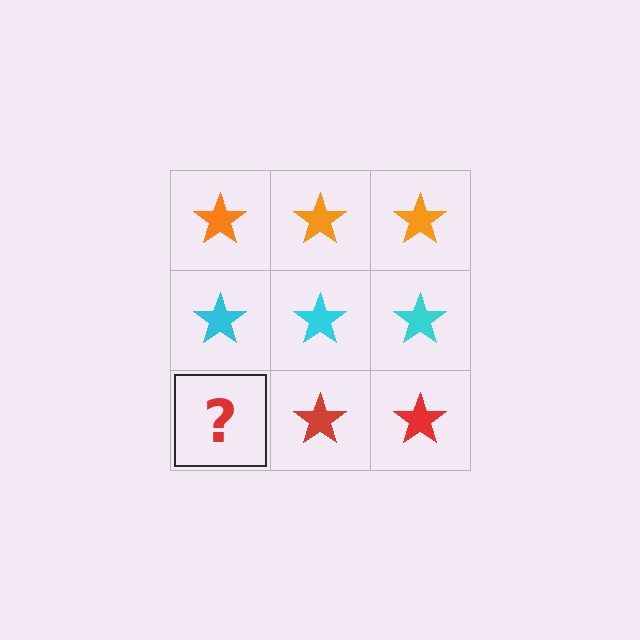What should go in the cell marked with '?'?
The missing cell should contain a red star.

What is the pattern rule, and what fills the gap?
The rule is that each row has a consistent color. The gap should be filled with a red star.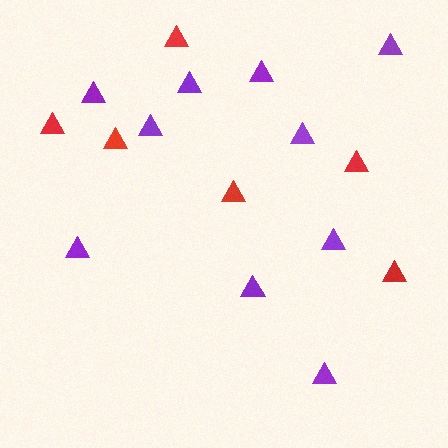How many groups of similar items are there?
There are 2 groups: one group of red triangles (6) and one group of purple triangles (10).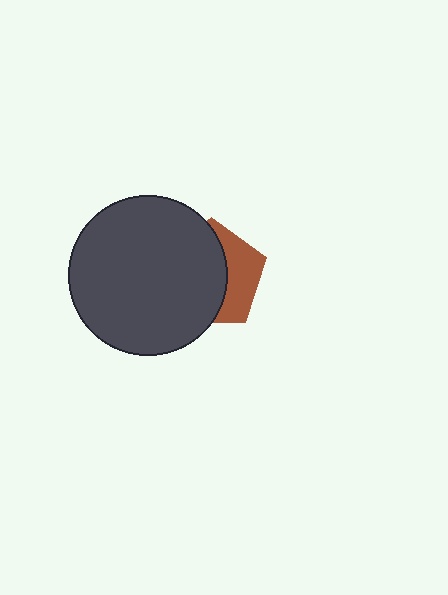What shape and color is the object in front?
The object in front is a dark gray circle.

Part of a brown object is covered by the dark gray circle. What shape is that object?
It is a pentagon.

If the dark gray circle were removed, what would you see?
You would see the complete brown pentagon.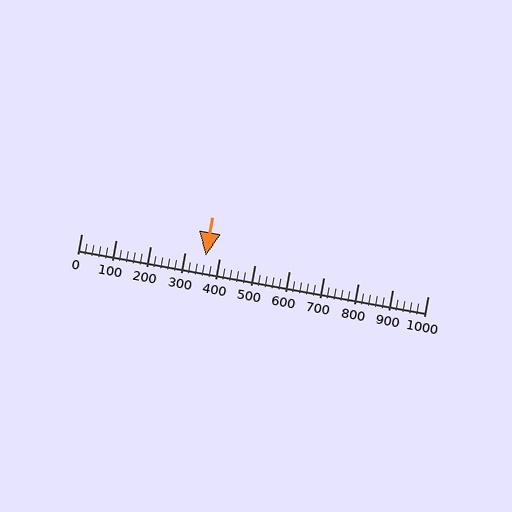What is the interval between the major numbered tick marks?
The major tick marks are spaced 100 units apart.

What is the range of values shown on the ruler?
The ruler shows values from 0 to 1000.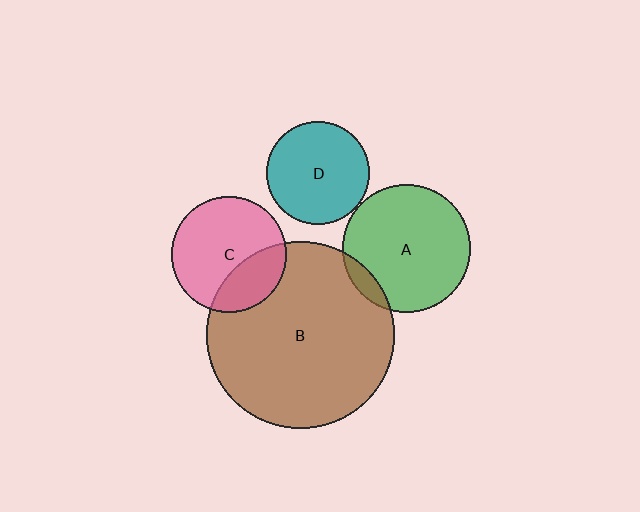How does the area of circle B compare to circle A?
Approximately 2.2 times.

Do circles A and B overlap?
Yes.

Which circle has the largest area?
Circle B (brown).